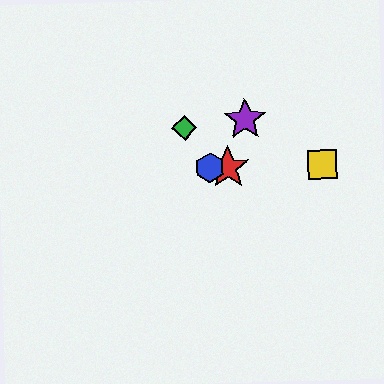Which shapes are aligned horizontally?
The red star, the blue hexagon, the yellow square are aligned horizontally.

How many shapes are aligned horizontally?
3 shapes (the red star, the blue hexagon, the yellow square) are aligned horizontally.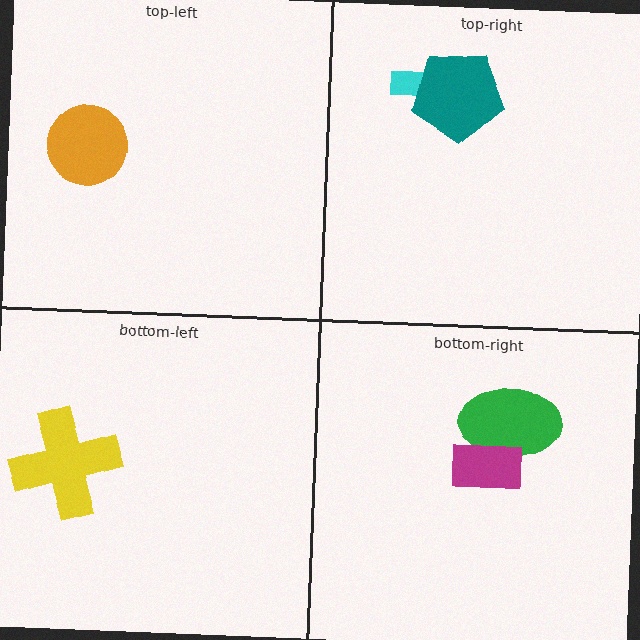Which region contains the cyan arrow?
The top-right region.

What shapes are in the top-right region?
The cyan arrow, the teal pentagon.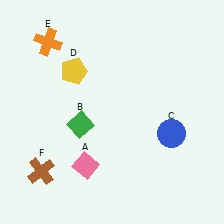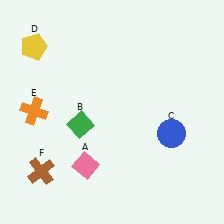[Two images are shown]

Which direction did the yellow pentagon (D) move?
The yellow pentagon (D) moved left.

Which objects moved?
The objects that moved are: the yellow pentagon (D), the orange cross (E).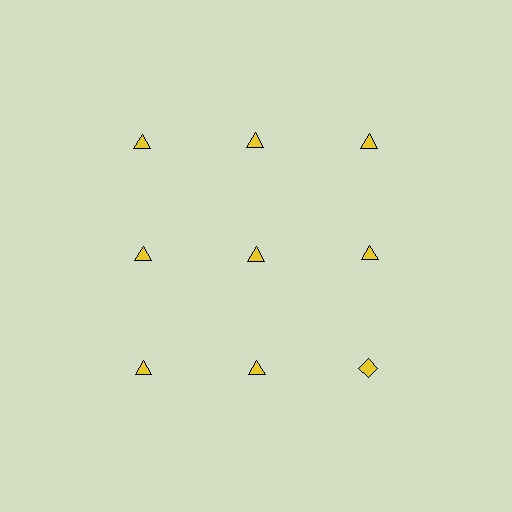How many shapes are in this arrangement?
There are 9 shapes arranged in a grid pattern.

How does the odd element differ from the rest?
It has a different shape: diamond instead of triangle.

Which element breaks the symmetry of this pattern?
The yellow diamond in the third row, center column breaks the symmetry. All other shapes are yellow triangles.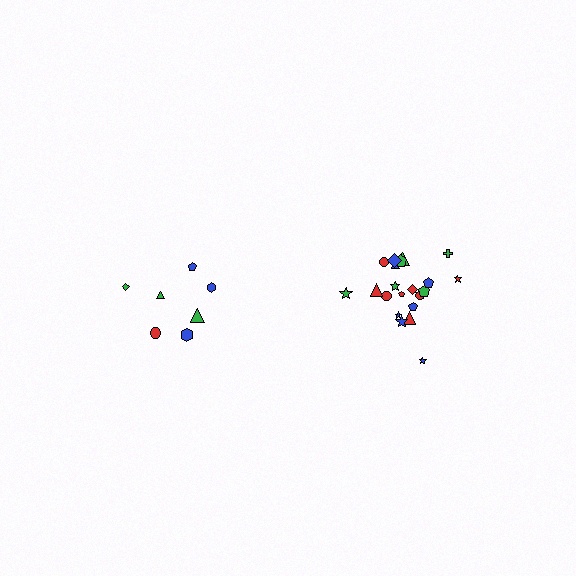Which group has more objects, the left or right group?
The right group.